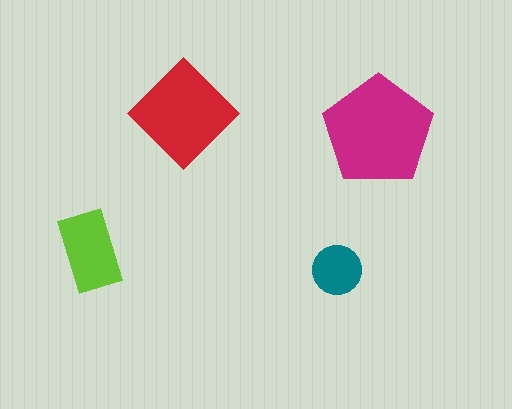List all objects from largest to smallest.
The magenta pentagon, the red diamond, the lime rectangle, the teal circle.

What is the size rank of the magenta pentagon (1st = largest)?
1st.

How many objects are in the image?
There are 4 objects in the image.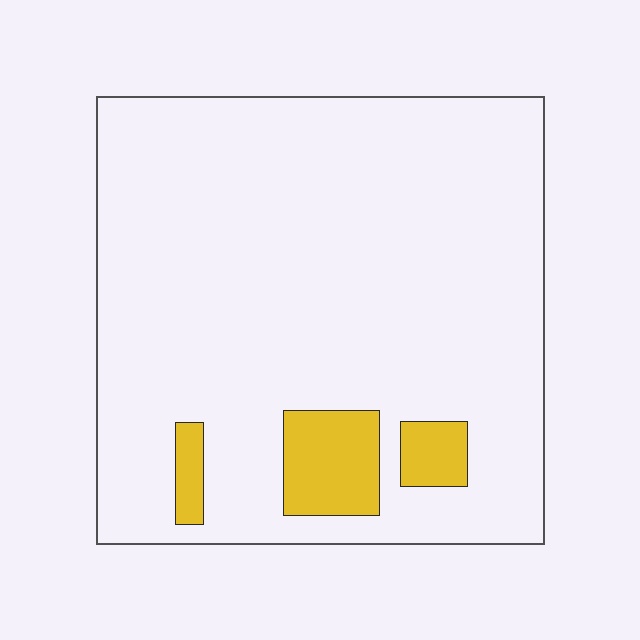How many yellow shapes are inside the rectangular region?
3.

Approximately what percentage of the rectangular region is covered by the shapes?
Approximately 10%.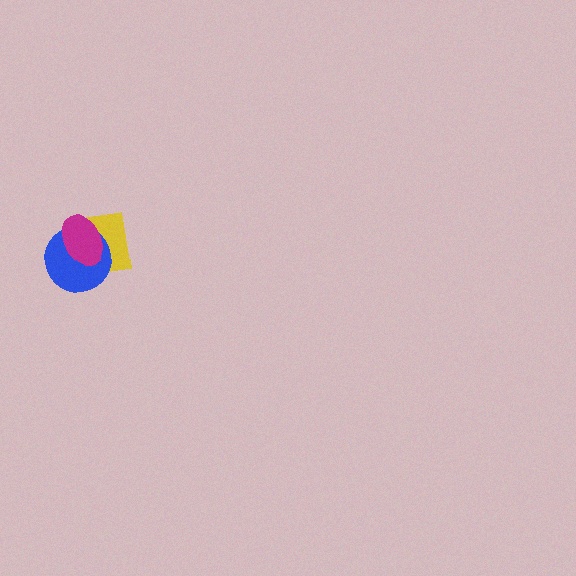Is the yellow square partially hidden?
Yes, it is partially covered by another shape.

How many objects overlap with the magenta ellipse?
2 objects overlap with the magenta ellipse.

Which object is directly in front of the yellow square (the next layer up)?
The blue circle is directly in front of the yellow square.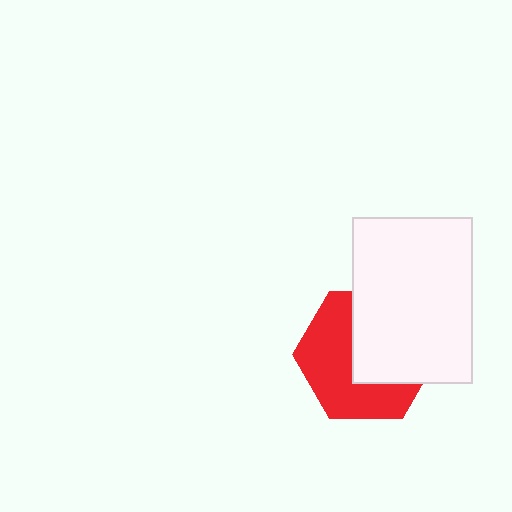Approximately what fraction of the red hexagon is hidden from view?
Roughly 48% of the red hexagon is hidden behind the white rectangle.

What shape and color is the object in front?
The object in front is a white rectangle.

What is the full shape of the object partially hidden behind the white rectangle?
The partially hidden object is a red hexagon.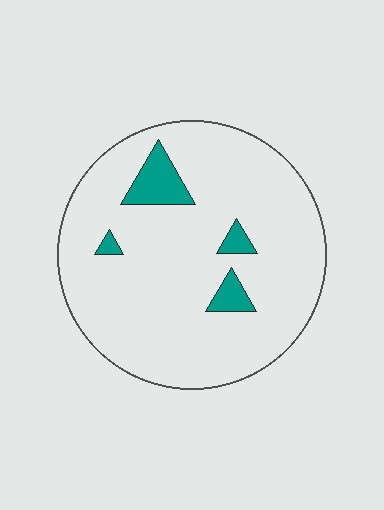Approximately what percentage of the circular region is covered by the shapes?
Approximately 10%.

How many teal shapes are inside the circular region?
4.